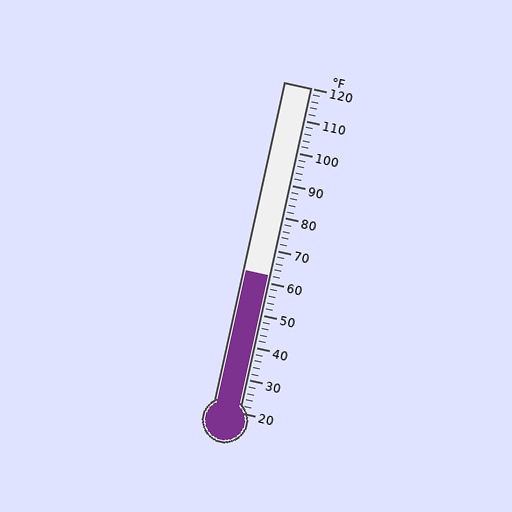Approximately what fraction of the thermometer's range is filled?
The thermometer is filled to approximately 40% of its range.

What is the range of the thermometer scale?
The thermometer scale ranges from 20°F to 120°F.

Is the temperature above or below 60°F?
The temperature is above 60°F.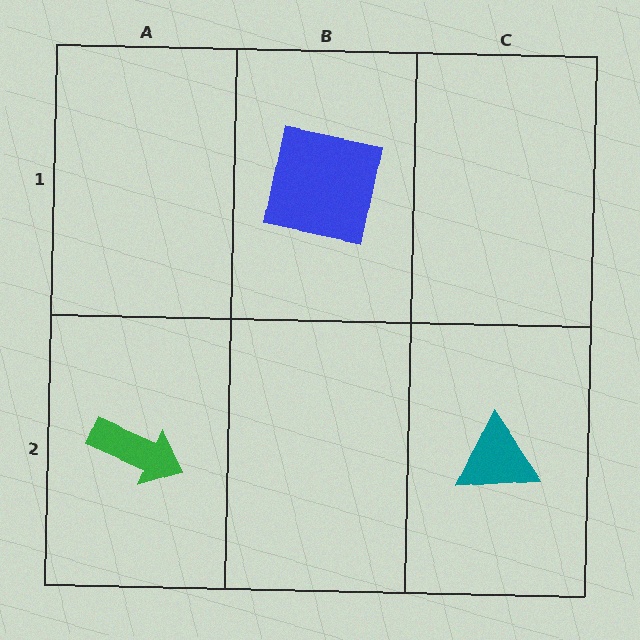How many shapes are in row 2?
2 shapes.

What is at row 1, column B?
A blue square.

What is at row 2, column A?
A green arrow.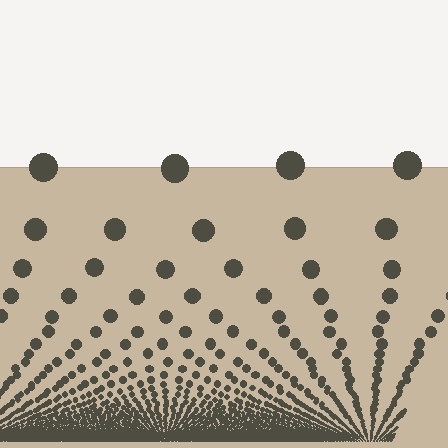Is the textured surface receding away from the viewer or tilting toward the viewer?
The surface appears to tilt toward the viewer. Texture elements get larger and sparser toward the top.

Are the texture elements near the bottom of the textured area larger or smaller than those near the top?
Smaller. The gradient is inverted — elements near the bottom are smaller and denser.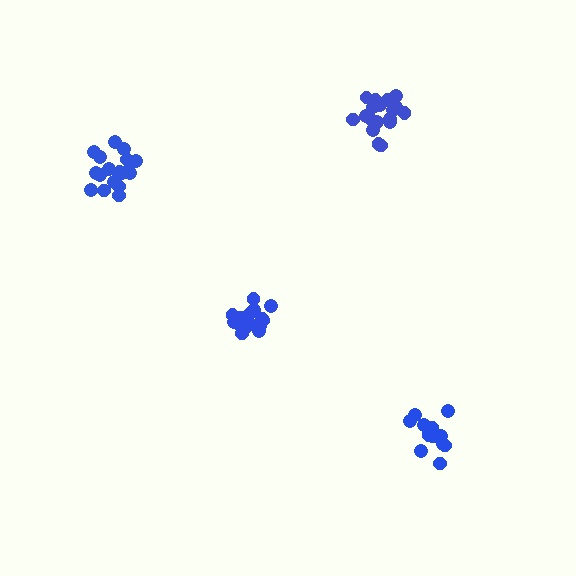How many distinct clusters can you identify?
There are 4 distinct clusters.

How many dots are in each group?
Group 1: 19 dots, Group 2: 14 dots, Group 3: 18 dots, Group 4: 18 dots (69 total).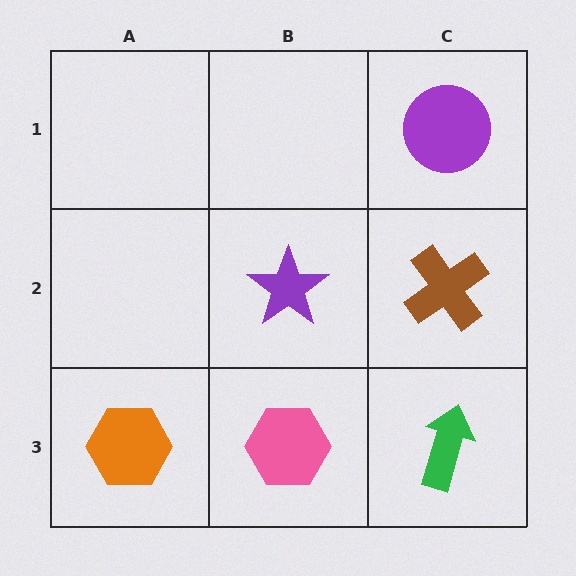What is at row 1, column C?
A purple circle.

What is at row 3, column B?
A pink hexagon.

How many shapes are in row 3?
3 shapes.